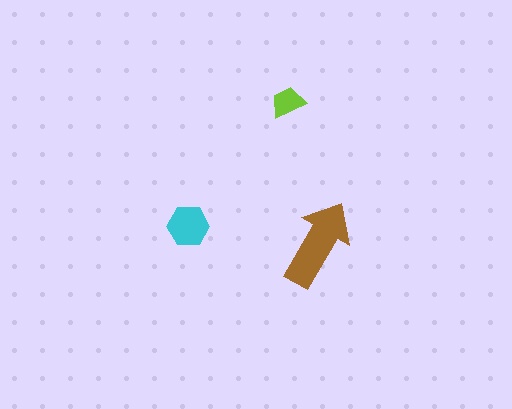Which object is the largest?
The brown arrow.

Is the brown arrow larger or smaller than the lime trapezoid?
Larger.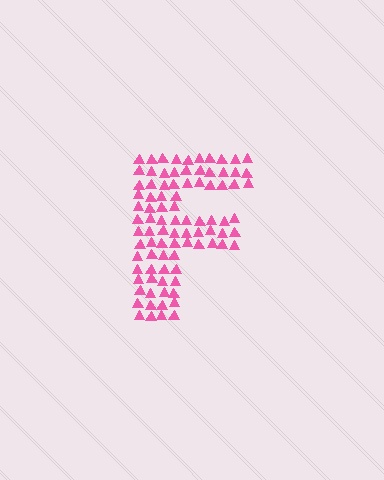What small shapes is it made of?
It is made of small triangles.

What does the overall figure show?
The overall figure shows the letter F.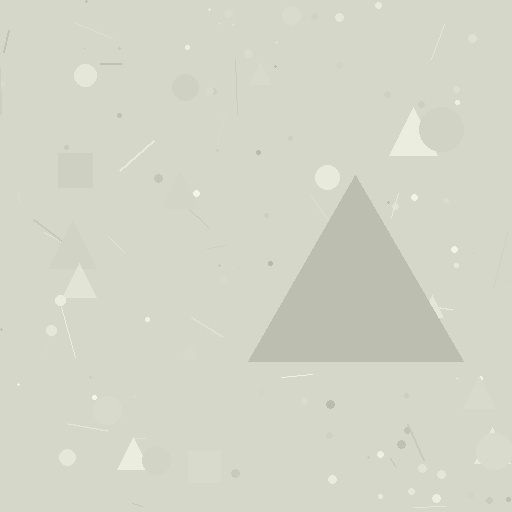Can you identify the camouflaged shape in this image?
The camouflaged shape is a triangle.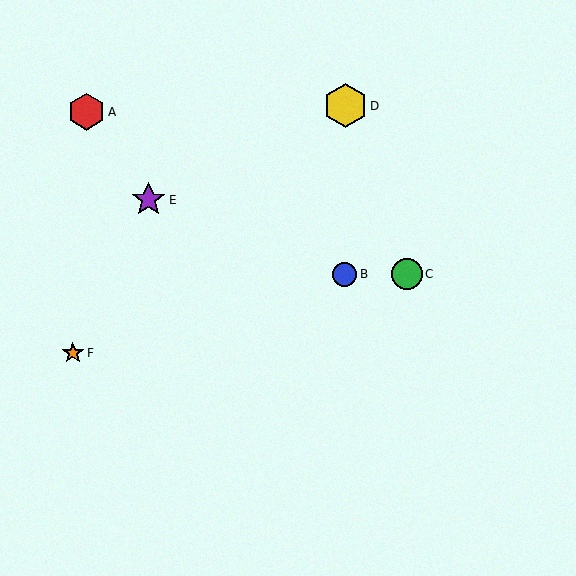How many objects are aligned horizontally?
2 objects (B, C) are aligned horizontally.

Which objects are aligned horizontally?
Objects B, C are aligned horizontally.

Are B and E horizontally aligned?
No, B is at y≈274 and E is at y≈200.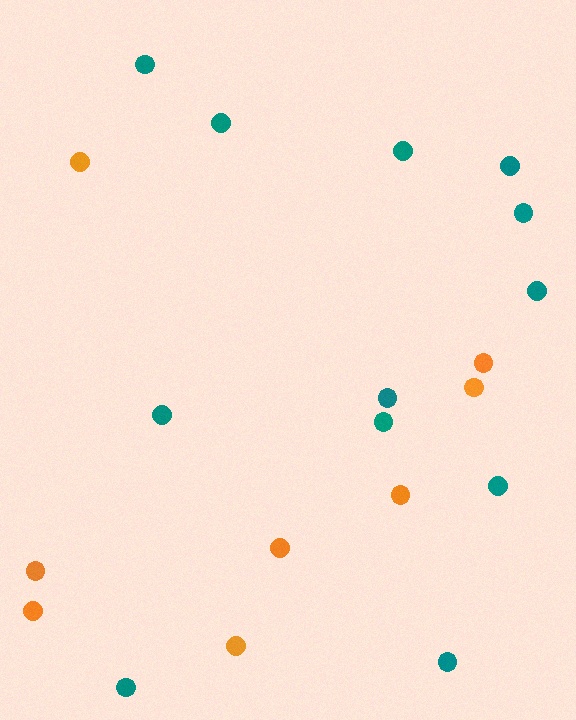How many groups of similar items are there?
There are 2 groups: one group of orange circles (8) and one group of teal circles (12).